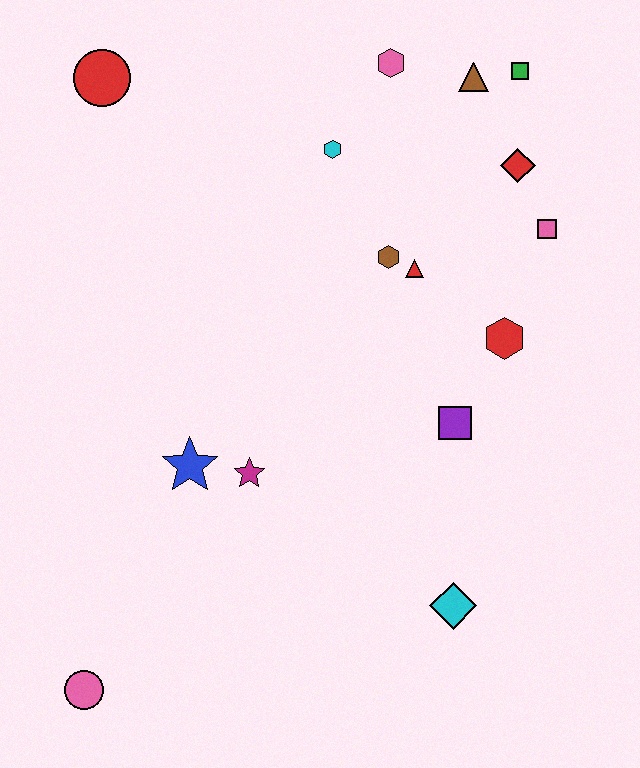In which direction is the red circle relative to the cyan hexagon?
The red circle is to the left of the cyan hexagon.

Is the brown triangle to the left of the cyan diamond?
No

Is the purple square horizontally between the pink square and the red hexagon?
No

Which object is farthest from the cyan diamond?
The red circle is farthest from the cyan diamond.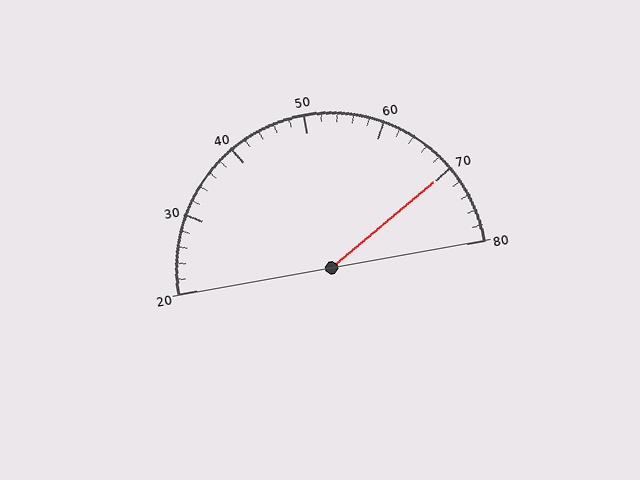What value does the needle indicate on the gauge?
The needle indicates approximately 70.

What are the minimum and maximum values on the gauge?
The gauge ranges from 20 to 80.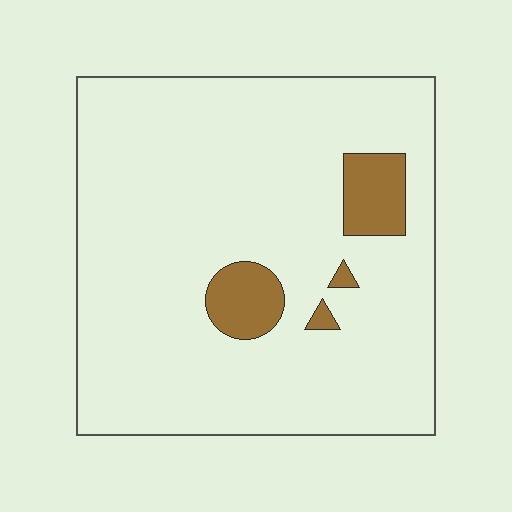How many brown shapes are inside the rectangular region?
4.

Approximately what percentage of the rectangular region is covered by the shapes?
Approximately 10%.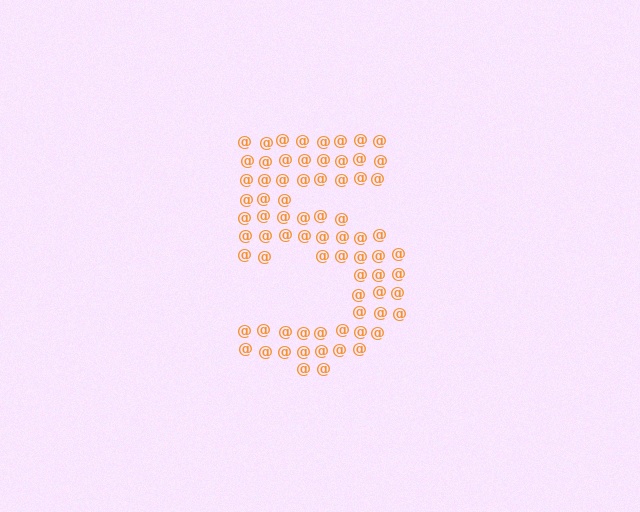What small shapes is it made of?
It is made of small at signs.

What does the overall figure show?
The overall figure shows the digit 5.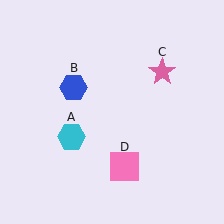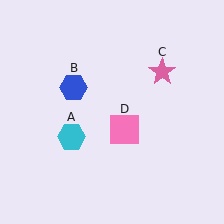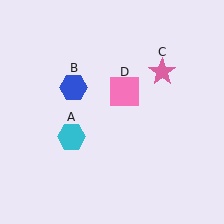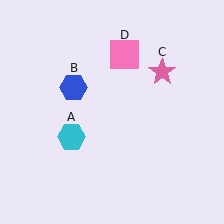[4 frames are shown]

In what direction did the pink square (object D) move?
The pink square (object D) moved up.